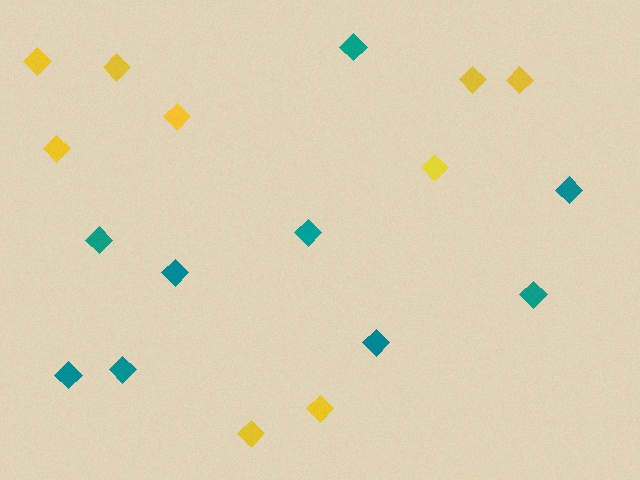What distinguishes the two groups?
There are 2 groups: one group of teal diamonds (9) and one group of yellow diamonds (9).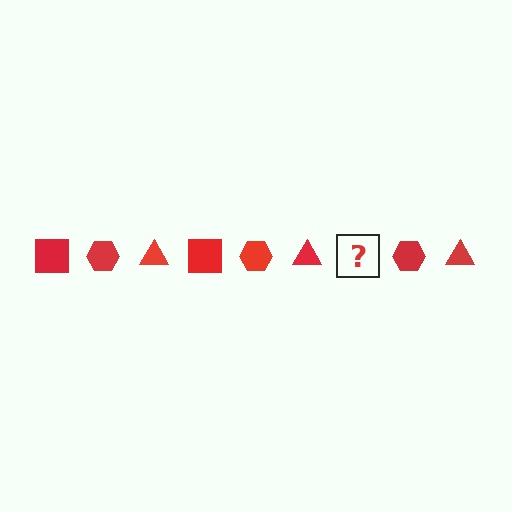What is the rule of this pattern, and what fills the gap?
The rule is that the pattern cycles through square, hexagon, triangle shapes in red. The gap should be filled with a red square.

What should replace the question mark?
The question mark should be replaced with a red square.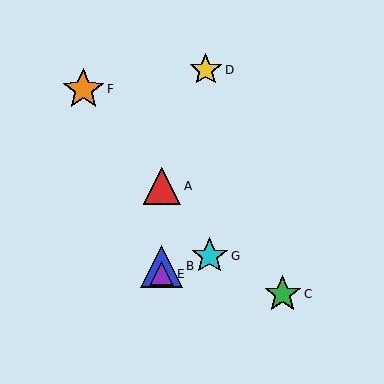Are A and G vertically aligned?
No, A is at x≈162 and G is at x≈210.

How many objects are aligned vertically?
3 objects (A, B, E) are aligned vertically.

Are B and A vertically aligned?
Yes, both are at x≈162.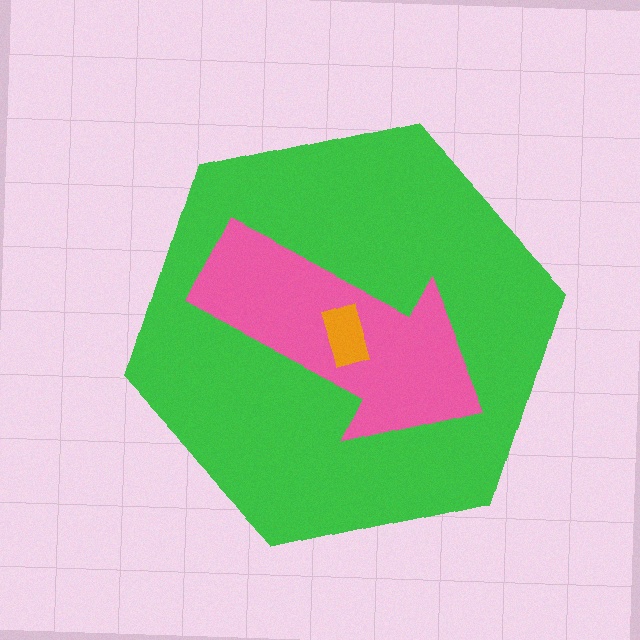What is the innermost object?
The orange rectangle.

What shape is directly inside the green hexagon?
The pink arrow.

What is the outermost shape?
The green hexagon.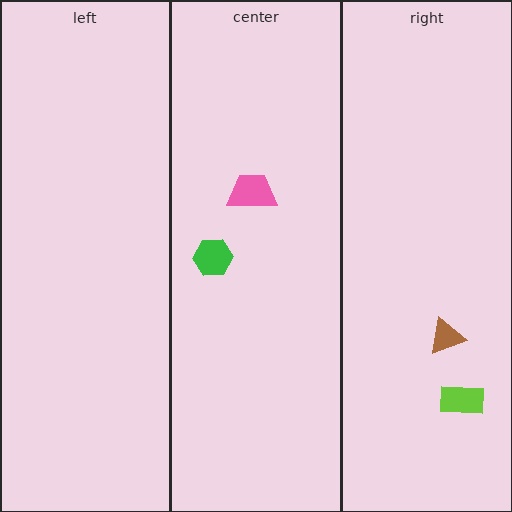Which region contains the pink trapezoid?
The center region.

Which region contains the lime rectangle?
The right region.